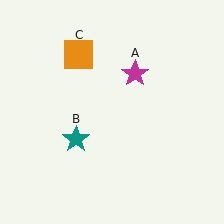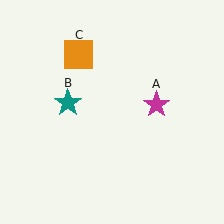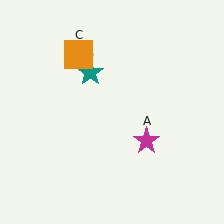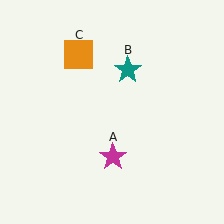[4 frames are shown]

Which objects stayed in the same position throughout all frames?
Orange square (object C) remained stationary.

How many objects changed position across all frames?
2 objects changed position: magenta star (object A), teal star (object B).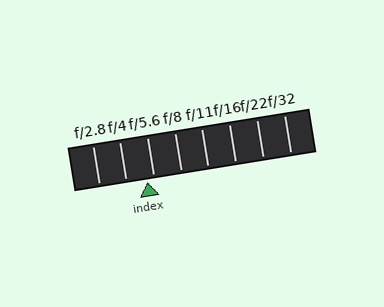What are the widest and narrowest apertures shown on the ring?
The widest aperture shown is f/2.8 and the narrowest is f/32.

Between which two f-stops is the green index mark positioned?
The index mark is between f/4 and f/5.6.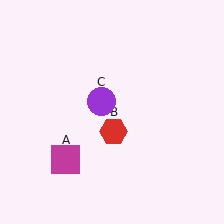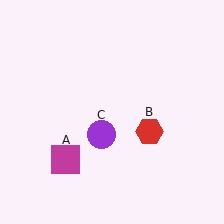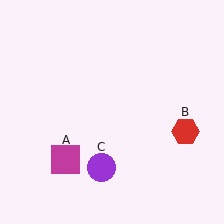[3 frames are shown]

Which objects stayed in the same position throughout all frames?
Magenta square (object A) remained stationary.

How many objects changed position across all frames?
2 objects changed position: red hexagon (object B), purple circle (object C).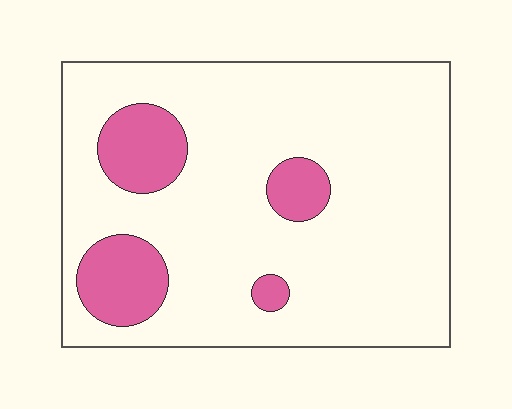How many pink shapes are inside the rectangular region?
4.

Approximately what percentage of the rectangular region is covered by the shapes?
Approximately 15%.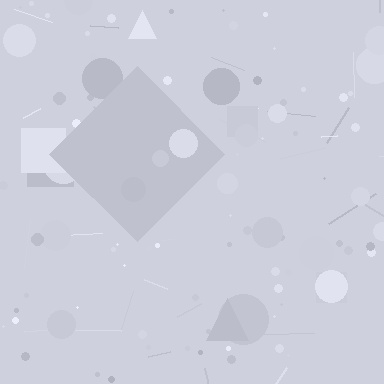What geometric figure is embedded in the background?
A diamond is embedded in the background.